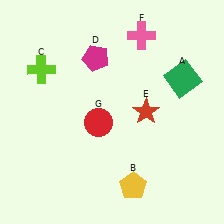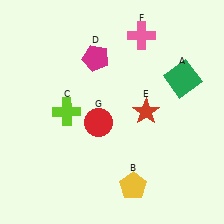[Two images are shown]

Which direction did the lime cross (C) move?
The lime cross (C) moved down.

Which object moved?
The lime cross (C) moved down.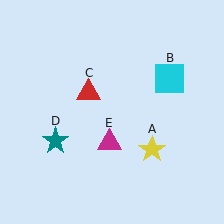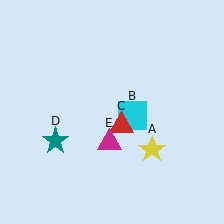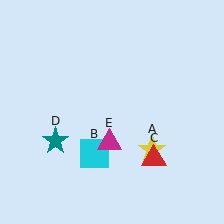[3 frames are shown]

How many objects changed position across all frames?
2 objects changed position: cyan square (object B), red triangle (object C).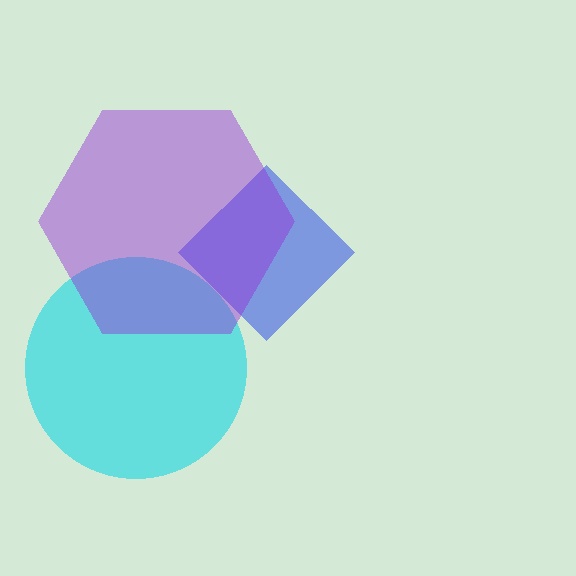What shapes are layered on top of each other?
The layered shapes are: a blue diamond, a cyan circle, a purple hexagon.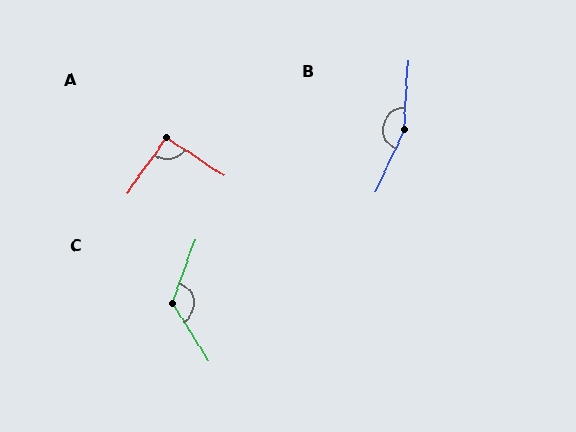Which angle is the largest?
B, at approximately 158 degrees.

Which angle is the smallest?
A, at approximately 93 degrees.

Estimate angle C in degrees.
Approximately 128 degrees.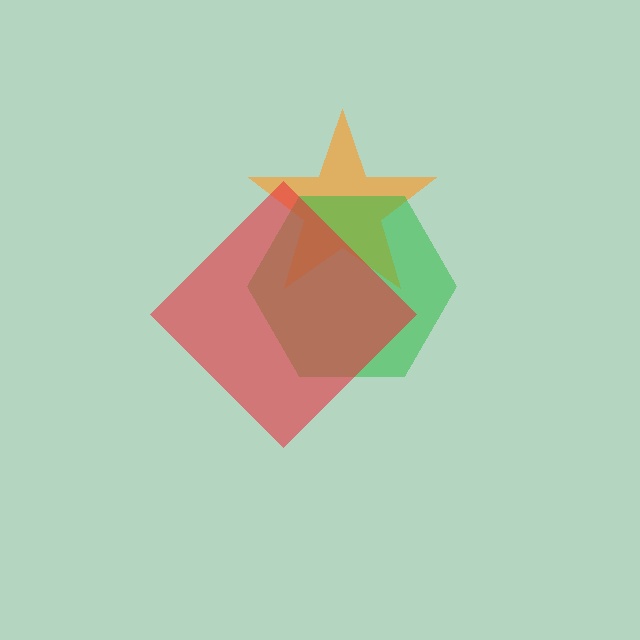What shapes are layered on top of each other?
The layered shapes are: an orange star, a green hexagon, a red diamond.